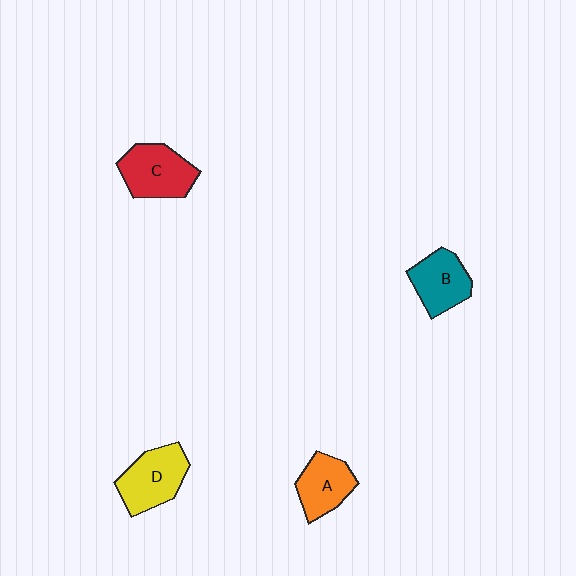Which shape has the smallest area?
Shape A (orange).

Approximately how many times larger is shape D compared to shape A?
Approximately 1.2 times.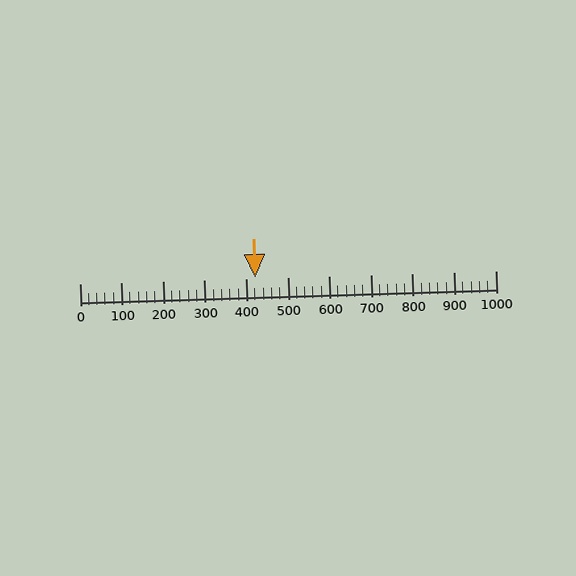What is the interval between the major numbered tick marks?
The major tick marks are spaced 100 units apart.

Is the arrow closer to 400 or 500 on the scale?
The arrow is closer to 400.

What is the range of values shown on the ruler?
The ruler shows values from 0 to 1000.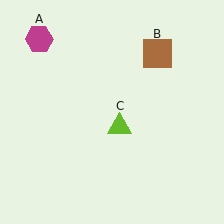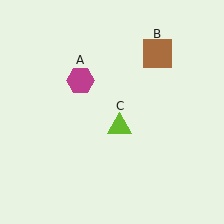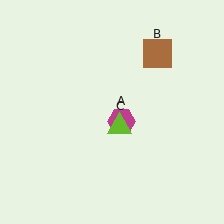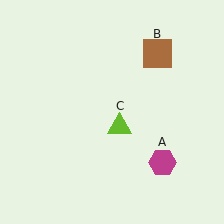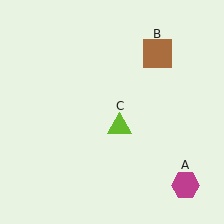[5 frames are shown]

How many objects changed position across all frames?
1 object changed position: magenta hexagon (object A).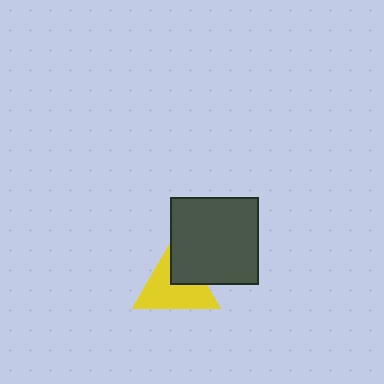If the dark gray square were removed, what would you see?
You would see the complete yellow triangle.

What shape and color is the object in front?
The object in front is a dark gray square.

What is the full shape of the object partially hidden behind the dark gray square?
The partially hidden object is a yellow triangle.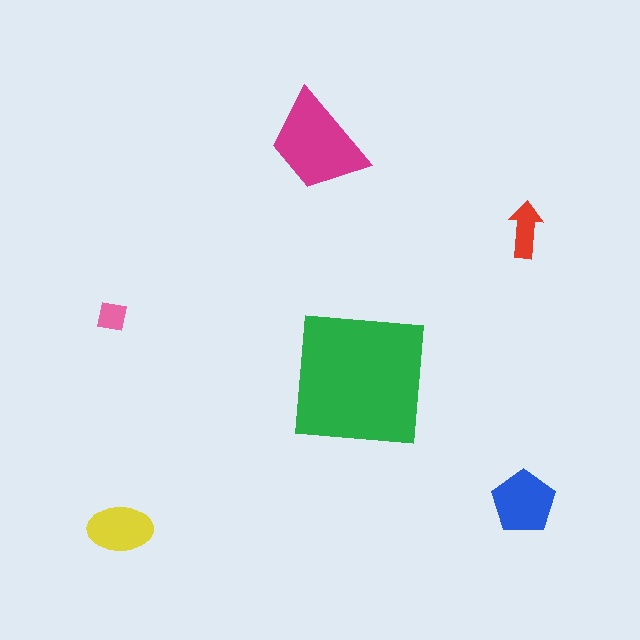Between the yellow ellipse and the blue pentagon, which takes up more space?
The blue pentagon.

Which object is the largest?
The green square.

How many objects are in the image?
There are 6 objects in the image.